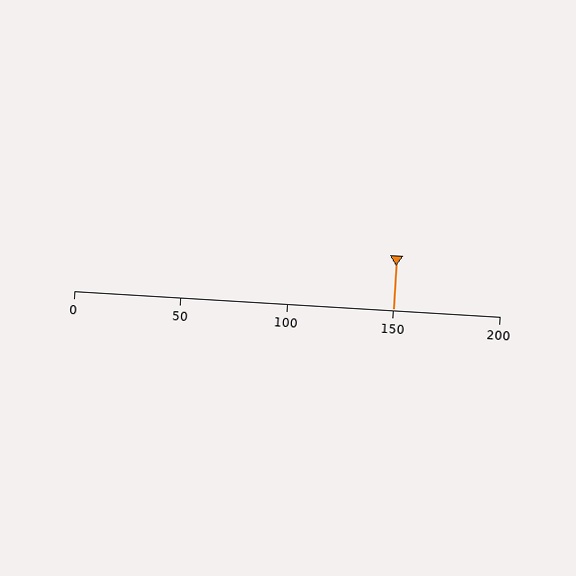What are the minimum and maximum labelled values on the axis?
The axis runs from 0 to 200.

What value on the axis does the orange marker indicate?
The marker indicates approximately 150.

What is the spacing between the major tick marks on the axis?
The major ticks are spaced 50 apart.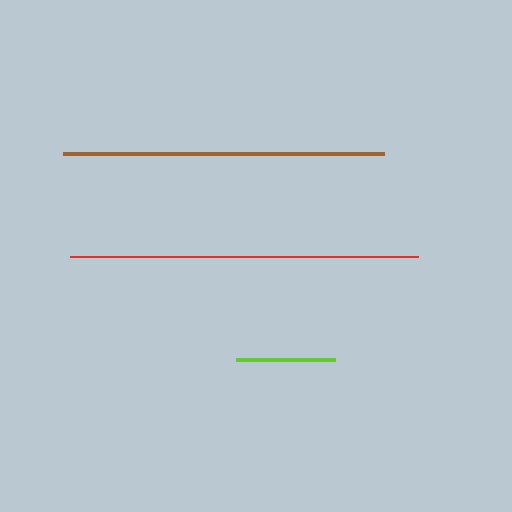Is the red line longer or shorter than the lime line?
The red line is longer than the lime line.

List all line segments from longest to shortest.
From longest to shortest: red, brown, lime.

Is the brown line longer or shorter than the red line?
The red line is longer than the brown line.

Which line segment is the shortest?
The lime line is the shortest at approximately 98 pixels.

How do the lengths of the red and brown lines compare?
The red and brown lines are approximately the same length.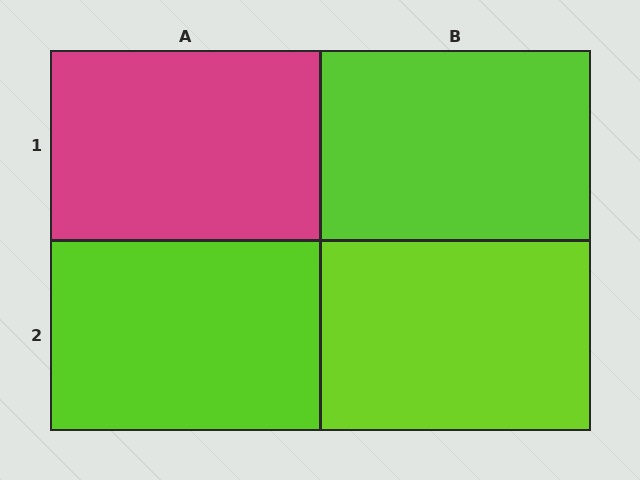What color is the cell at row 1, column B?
Lime.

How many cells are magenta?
1 cell is magenta.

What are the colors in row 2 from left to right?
Lime, lime.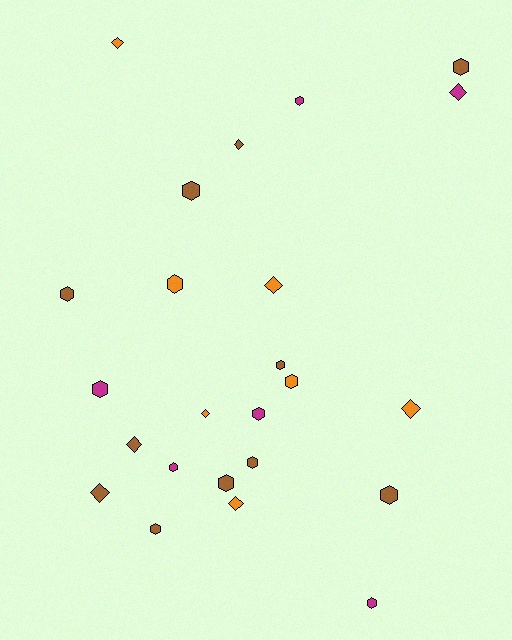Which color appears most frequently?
Brown, with 11 objects.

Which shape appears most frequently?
Hexagon, with 15 objects.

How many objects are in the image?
There are 24 objects.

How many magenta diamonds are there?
There is 1 magenta diamond.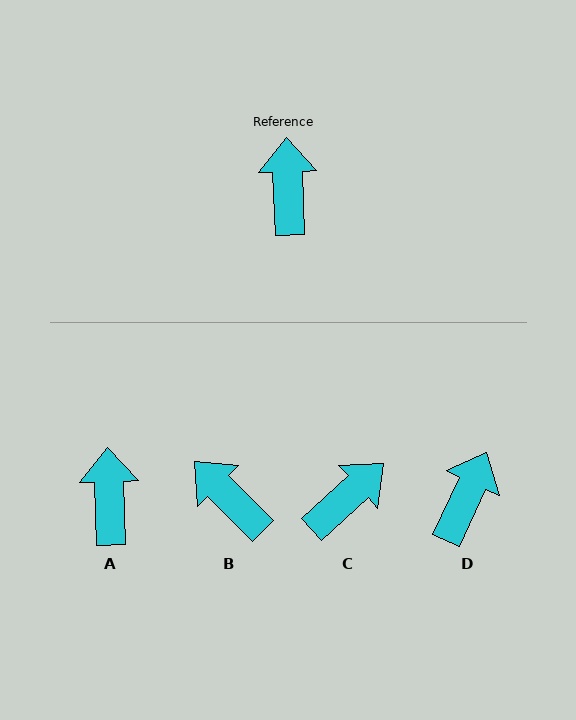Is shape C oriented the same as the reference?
No, it is off by about 50 degrees.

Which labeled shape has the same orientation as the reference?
A.